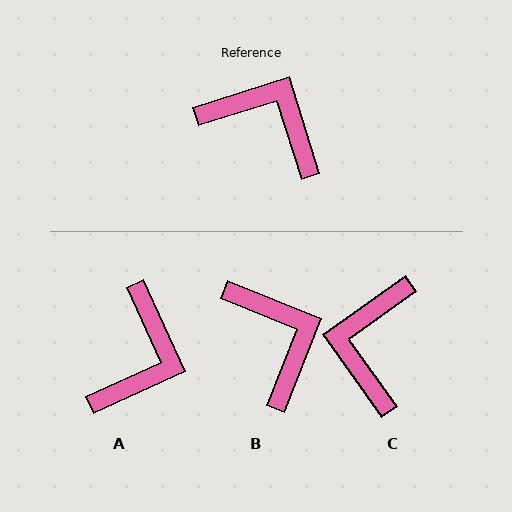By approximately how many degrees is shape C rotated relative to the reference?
Approximately 108 degrees counter-clockwise.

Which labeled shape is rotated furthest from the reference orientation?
C, about 108 degrees away.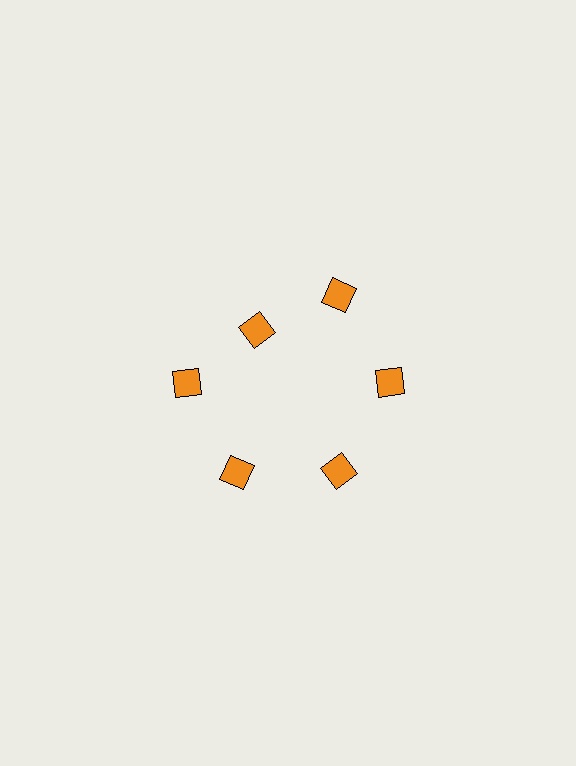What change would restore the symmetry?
The symmetry would be restored by moving it outward, back onto the ring so that all 6 diamonds sit at equal angles and equal distance from the center.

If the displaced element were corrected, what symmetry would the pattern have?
It would have 6-fold rotational symmetry — the pattern would map onto itself every 60 degrees.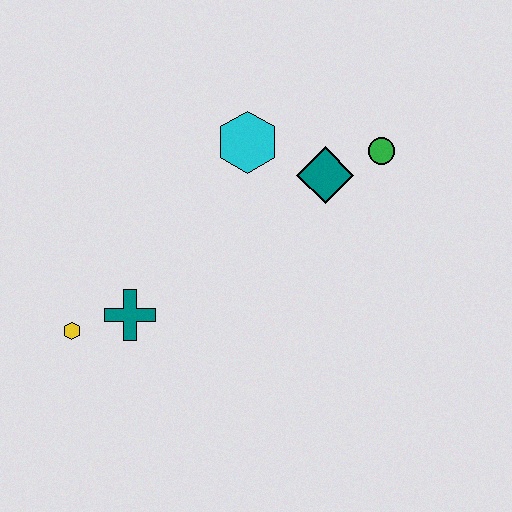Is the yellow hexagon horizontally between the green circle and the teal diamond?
No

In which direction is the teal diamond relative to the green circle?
The teal diamond is to the left of the green circle.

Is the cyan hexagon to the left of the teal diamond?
Yes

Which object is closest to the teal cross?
The yellow hexagon is closest to the teal cross.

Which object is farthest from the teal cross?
The green circle is farthest from the teal cross.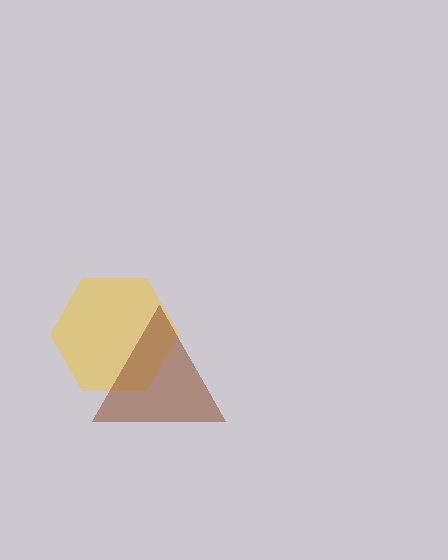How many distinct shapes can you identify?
There are 2 distinct shapes: a yellow hexagon, a brown triangle.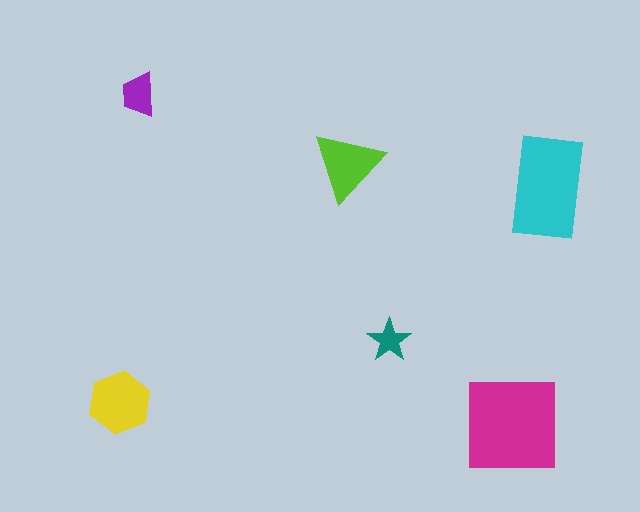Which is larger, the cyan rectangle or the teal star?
The cyan rectangle.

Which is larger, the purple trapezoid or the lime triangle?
The lime triangle.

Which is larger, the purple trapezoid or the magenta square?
The magenta square.